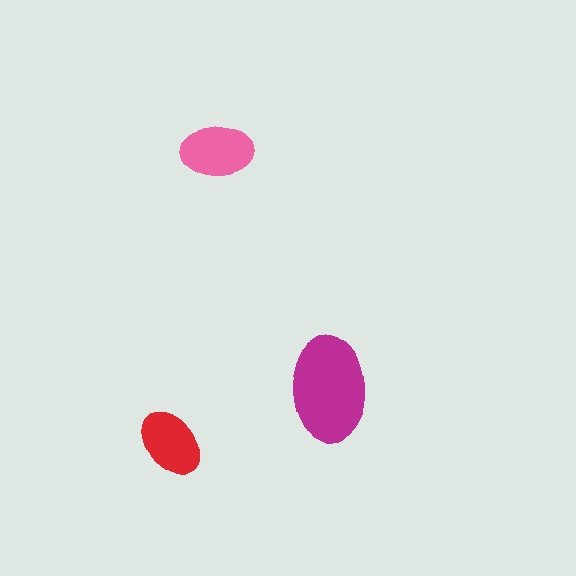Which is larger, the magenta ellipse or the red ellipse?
The magenta one.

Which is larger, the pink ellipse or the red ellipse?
The pink one.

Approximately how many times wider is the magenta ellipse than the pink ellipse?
About 1.5 times wider.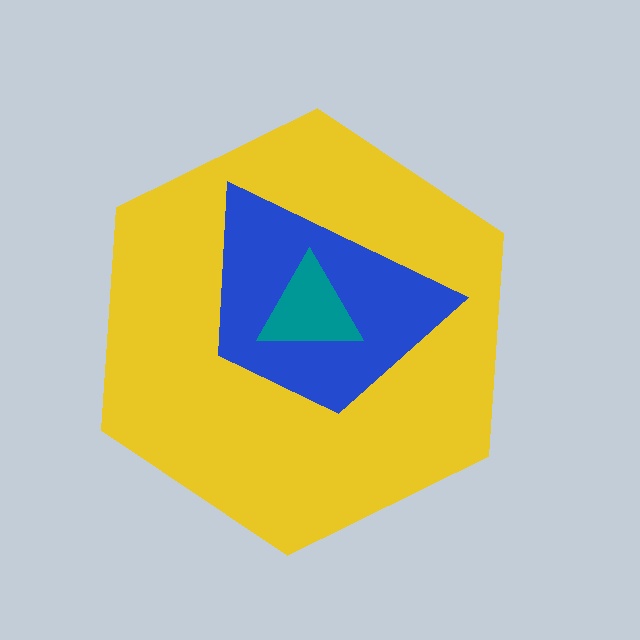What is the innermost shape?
The teal triangle.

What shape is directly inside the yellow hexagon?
The blue trapezoid.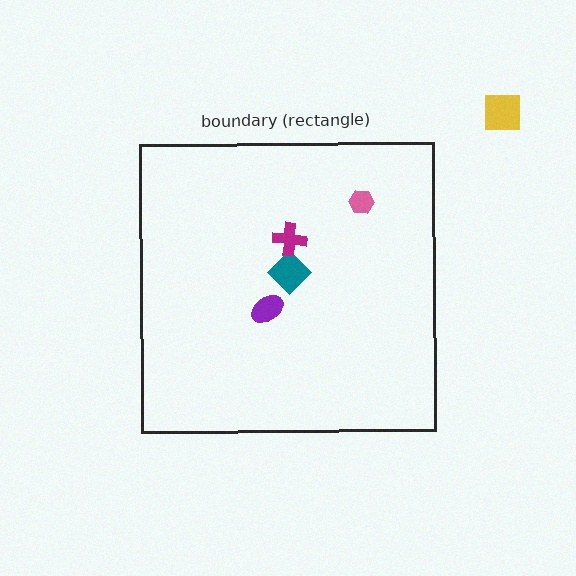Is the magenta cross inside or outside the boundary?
Inside.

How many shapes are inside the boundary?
4 inside, 1 outside.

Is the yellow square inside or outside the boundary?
Outside.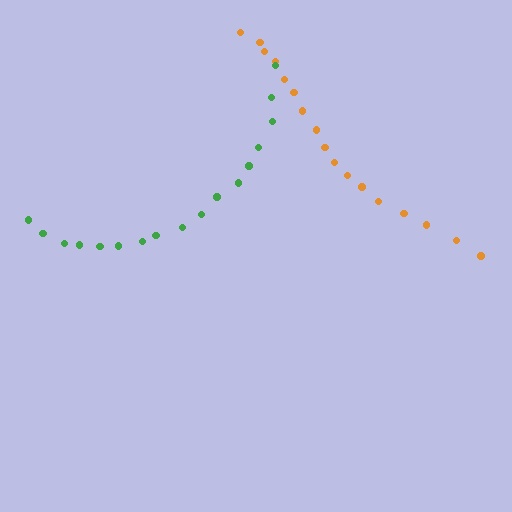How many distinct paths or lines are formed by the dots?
There are 2 distinct paths.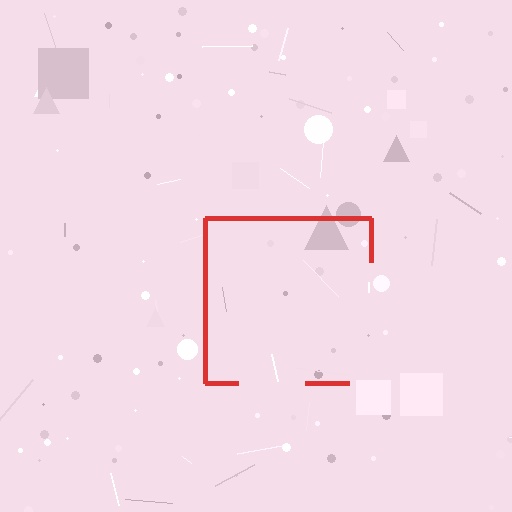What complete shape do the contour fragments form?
The contour fragments form a square.